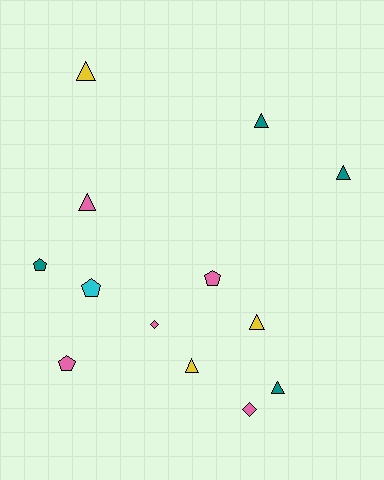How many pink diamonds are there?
There are 2 pink diamonds.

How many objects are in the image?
There are 13 objects.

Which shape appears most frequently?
Triangle, with 7 objects.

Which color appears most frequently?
Pink, with 5 objects.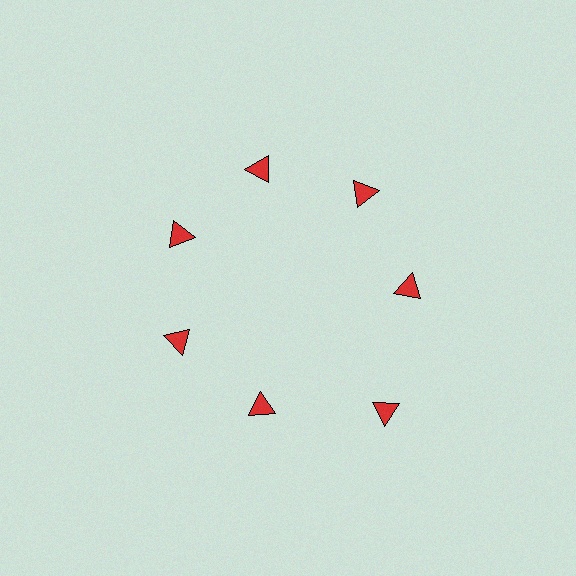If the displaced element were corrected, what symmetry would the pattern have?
It would have 7-fold rotational symmetry — the pattern would map onto itself every 51 degrees.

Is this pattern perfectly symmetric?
No. The 7 red triangles are arranged in a ring, but one element near the 5 o'clock position is pushed outward from the center, breaking the 7-fold rotational symmetry.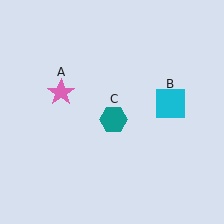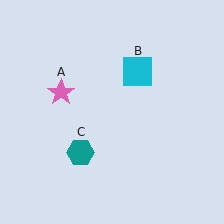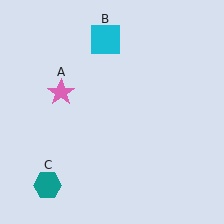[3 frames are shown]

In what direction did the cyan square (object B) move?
The cyan square (object B) moved up and to the left.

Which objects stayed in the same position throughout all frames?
Pink star (object A) remained stationary.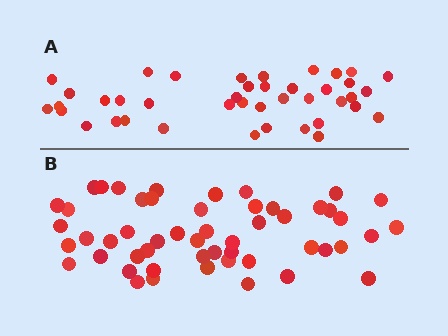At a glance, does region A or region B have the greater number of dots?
Region B (the bottom region) has more dots.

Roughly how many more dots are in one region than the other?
Region B has roughly 12 or so more dots than region A.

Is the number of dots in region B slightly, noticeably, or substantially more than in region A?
Region B has noticeably more, but not dramatically so. The ratio is roughly 1.3 to 1.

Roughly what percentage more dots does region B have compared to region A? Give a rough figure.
About 25% more.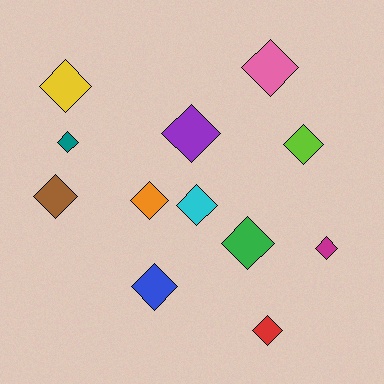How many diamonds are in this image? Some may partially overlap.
There are 12 diamonds.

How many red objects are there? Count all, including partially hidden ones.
There is 1 red object.